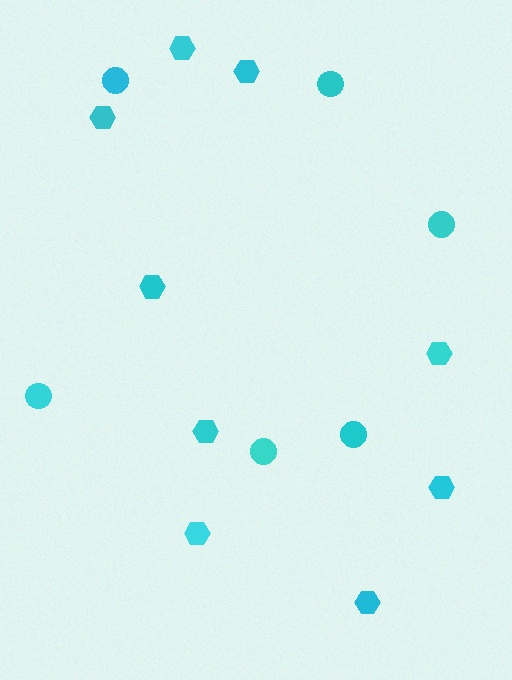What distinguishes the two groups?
There are 2 groups: one group of hexagons (9) and one group of circles (6).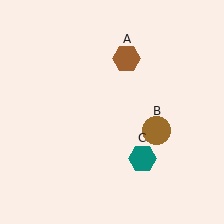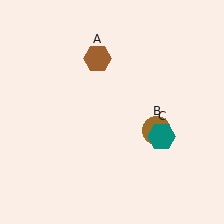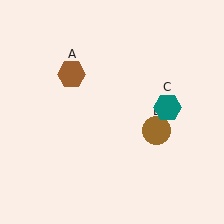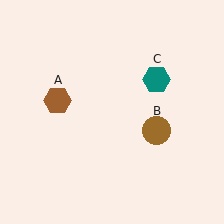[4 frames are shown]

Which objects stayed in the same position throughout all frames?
Brown circle (object B) remained stationary.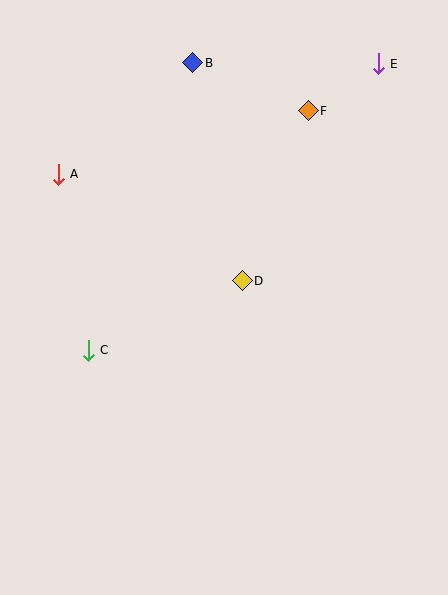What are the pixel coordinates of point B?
Point B is at (193, 63).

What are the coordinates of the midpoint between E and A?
The midpoint between E and A is at (218, 119).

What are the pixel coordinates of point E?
Point E is at (378, 64).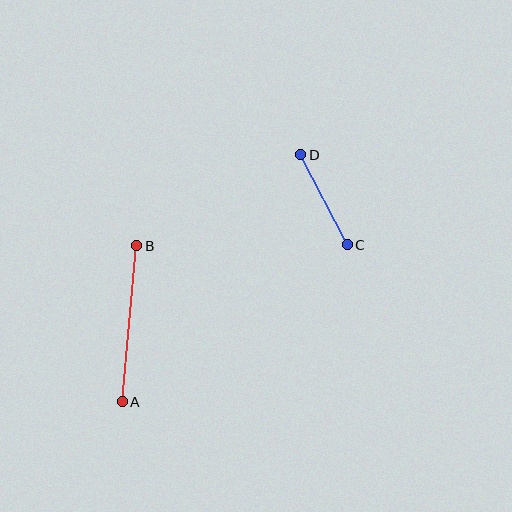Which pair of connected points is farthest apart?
Points A and B are farthest apart.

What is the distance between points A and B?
The distance is approximately 157 pixels.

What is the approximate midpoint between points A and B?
The midpoint is at approximately (129, 324) pixels.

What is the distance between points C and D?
The distance is approximately 101 pixels.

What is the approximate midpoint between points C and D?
The midpoint is at approximately (324, 200) pixels.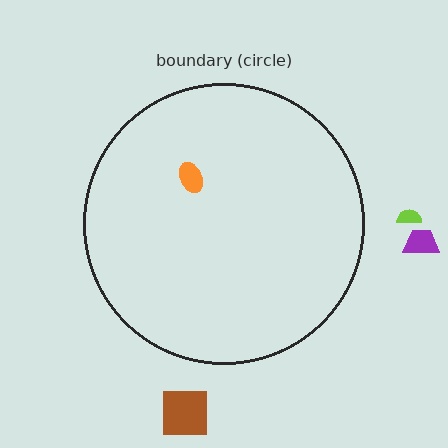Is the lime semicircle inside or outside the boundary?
Outside.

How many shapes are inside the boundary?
1 inside, 3 outside.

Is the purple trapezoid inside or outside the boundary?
Outside.